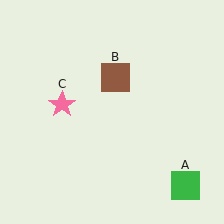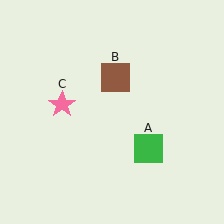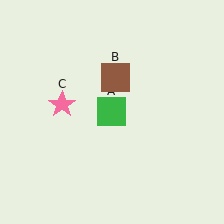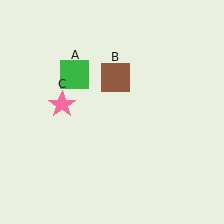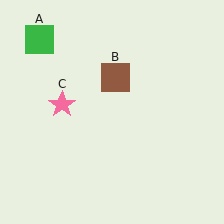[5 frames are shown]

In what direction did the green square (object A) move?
The green square (object A) moved up and to the left.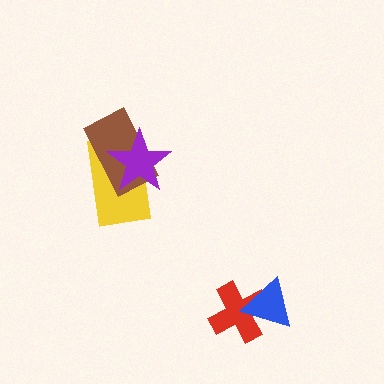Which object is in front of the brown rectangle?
The purple star is in front of the brown rectangle.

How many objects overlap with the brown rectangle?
2 objects overlap with the brown rectangle.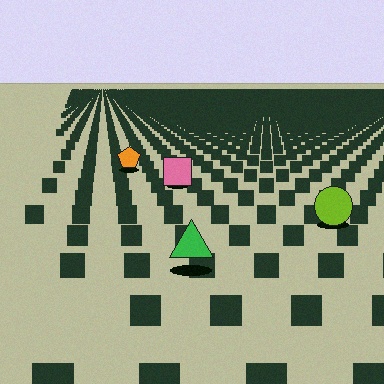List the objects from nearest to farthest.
From nearest to farthest: the green triangle, the lime circle, the pink square, the orange pentagon.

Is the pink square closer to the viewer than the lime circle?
No. The lime circle is closer — you can tell from the texture gradient: the ground texture is coarser near it.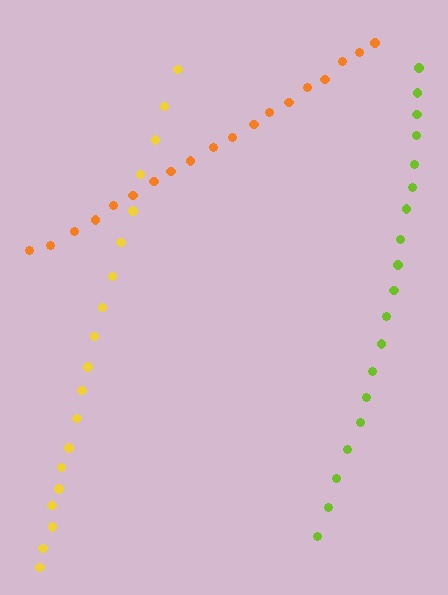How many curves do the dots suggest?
There are 3 distinct paths.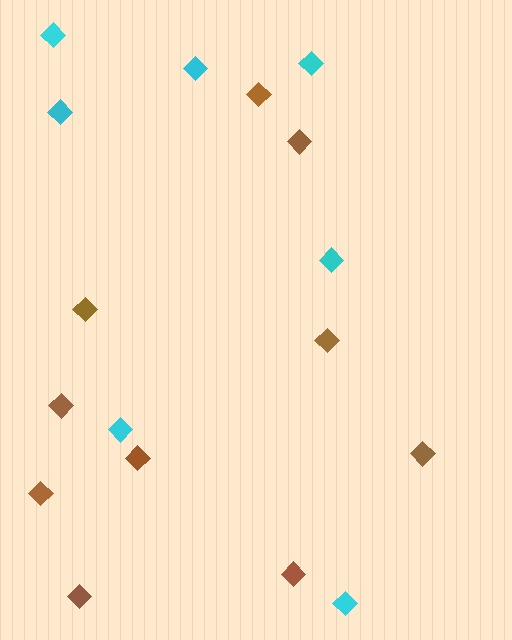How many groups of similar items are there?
There are 2 groups: one group of brown diamonds (10) and one group of cyan diamonds (7).